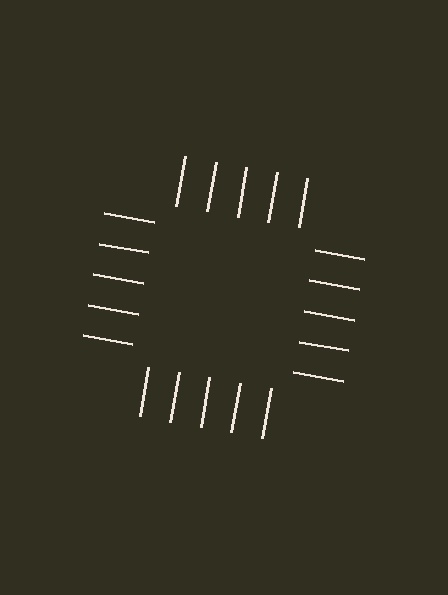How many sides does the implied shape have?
4 sides — the line-ends trace a square.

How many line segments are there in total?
20 — 5 along each of the 4 edges.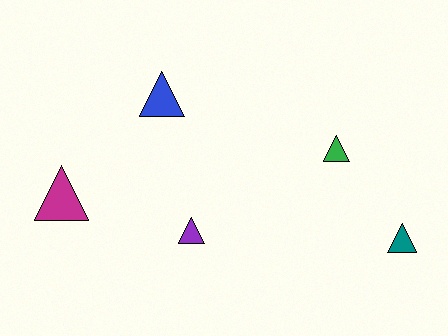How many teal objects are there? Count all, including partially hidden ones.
There is 1 teal object.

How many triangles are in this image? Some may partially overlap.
There are 5 triangles.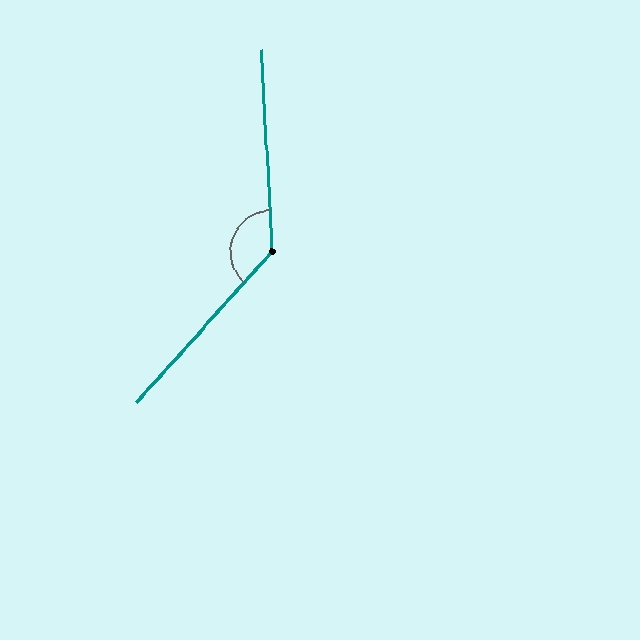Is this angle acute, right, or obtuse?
It is obtuse.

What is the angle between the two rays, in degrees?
Approximately 135 degrees.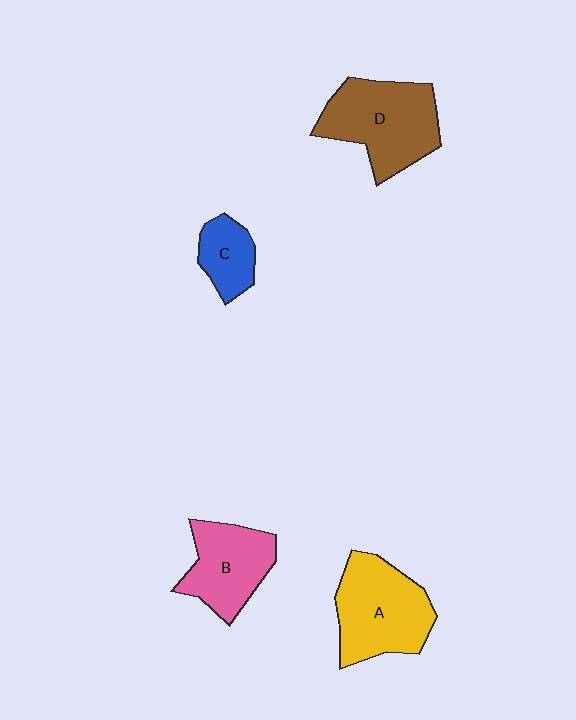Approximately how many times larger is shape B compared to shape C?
Approximately 1.7 times.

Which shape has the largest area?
Shape D (brown).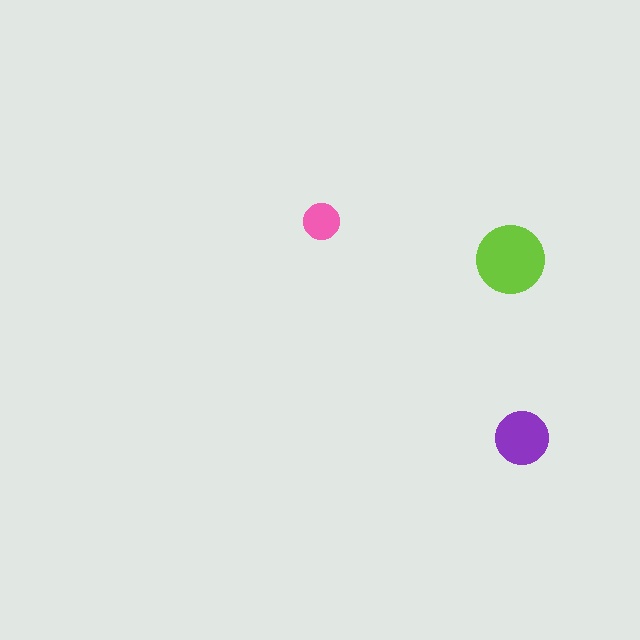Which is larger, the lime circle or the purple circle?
The lime one.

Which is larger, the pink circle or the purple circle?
The purple one.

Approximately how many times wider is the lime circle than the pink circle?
About 2 times wider.